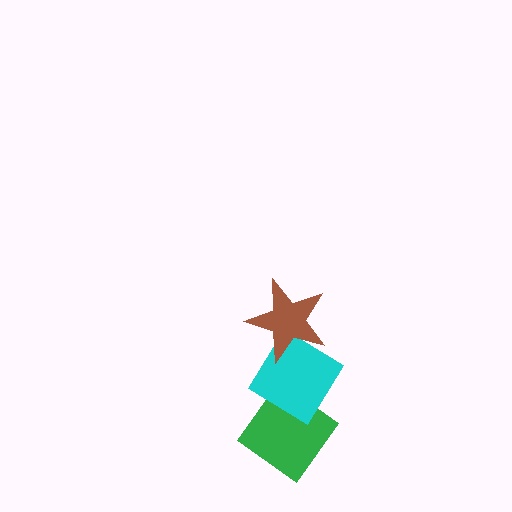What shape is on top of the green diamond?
The cyan diamond is on top of the green diamond.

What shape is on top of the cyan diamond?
The brown star is on top of the cyan diamond.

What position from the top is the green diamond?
The green diamond is 3rd from the top.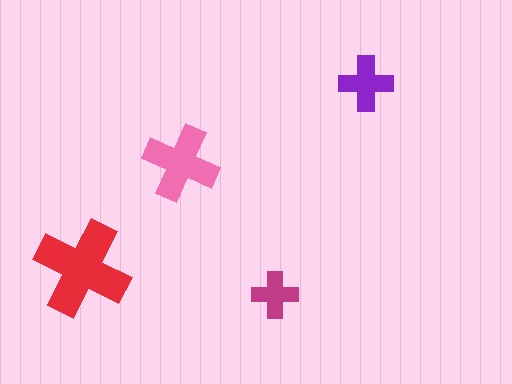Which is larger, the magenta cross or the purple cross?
The purple one.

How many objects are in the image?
There are 4 objects in the image.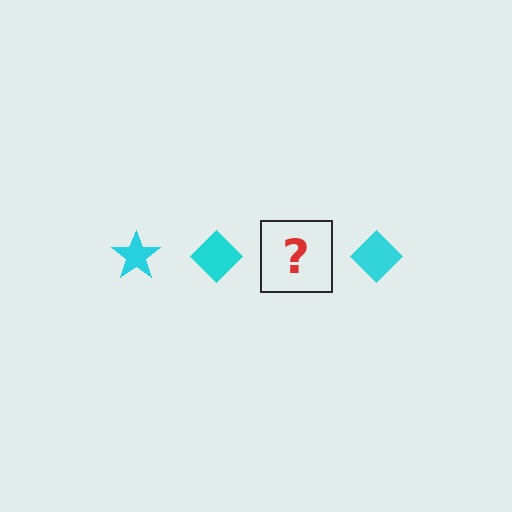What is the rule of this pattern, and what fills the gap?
The rule is that the pattern cycles through star, diamond shapes in cyan. The gap should be filled with a cyan star.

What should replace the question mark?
The question mark should be replaced with a cyan star.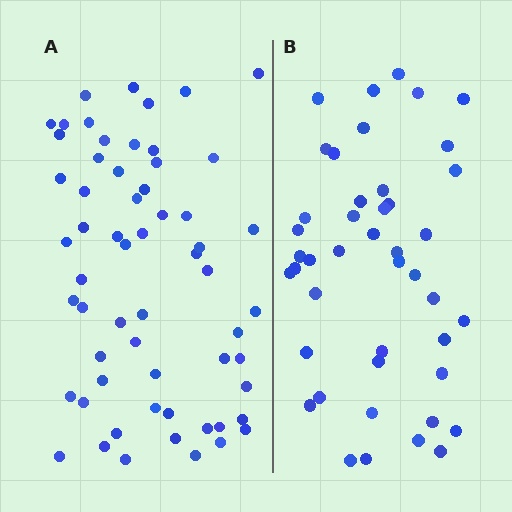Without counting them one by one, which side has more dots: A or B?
Region A (the left region) has more dots.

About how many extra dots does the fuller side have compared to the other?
Region A has approximately 15 more dots than region B.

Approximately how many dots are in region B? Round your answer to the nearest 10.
About 40 dots. (The exact count is 44, which rounds to 40.)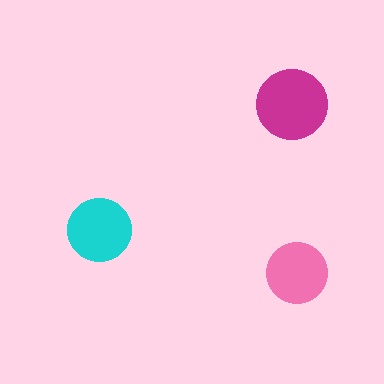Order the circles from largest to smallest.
the magenta one, the cyan one, the pink one.